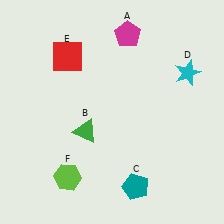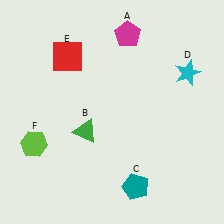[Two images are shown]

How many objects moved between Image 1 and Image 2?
1 object moved between the two images.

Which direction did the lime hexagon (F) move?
The lime hexagon (F) moved left.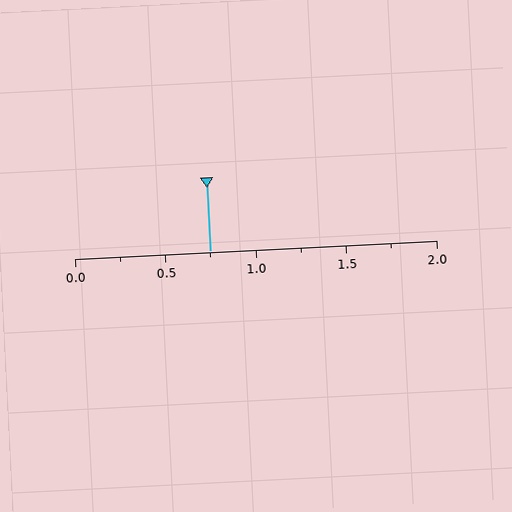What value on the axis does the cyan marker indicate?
The marker indicates approximately 0.75.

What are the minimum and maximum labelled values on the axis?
The axis runs from 0.0 to 2.0.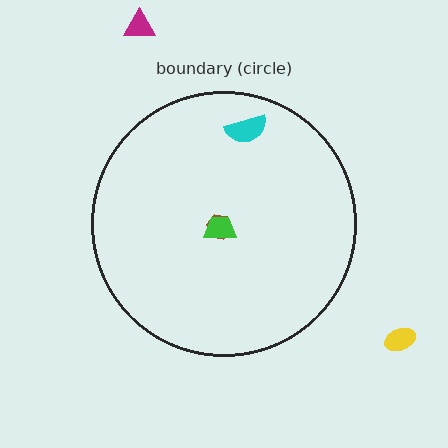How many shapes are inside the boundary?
3 inside, 2 outside.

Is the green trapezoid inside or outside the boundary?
Inside.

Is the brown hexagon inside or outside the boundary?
Inside.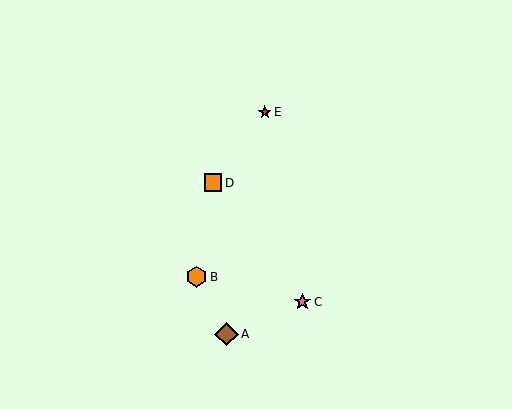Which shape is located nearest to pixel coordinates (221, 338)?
The brown diamond (labeled A) at (227, 334) is nearest to that location.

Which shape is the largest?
The brown diamond (labeled A) is the largest.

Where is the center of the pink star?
The center of the pink star is at (302, 302).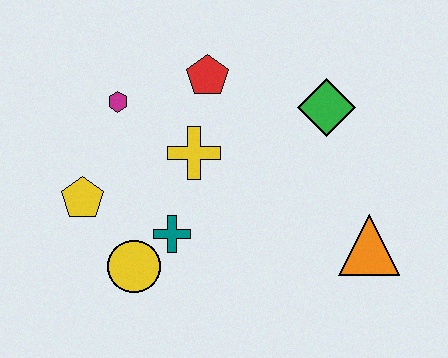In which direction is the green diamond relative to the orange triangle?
The green diamond is above the orange triangle.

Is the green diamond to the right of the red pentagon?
Yes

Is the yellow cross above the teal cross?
Yes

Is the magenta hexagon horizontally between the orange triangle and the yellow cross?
No